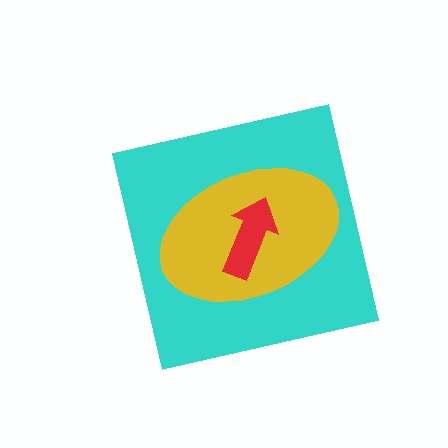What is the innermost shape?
The red arrow.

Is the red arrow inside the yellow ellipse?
Yes.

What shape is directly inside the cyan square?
The yellow ellipse.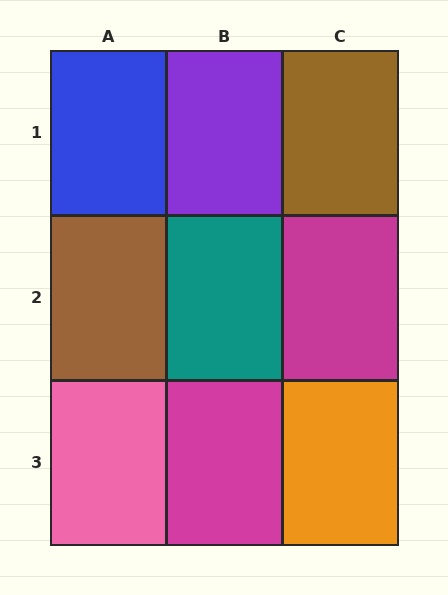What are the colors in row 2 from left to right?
Brown, teal, magenta.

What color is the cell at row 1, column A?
Blue.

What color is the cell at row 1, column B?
Purple.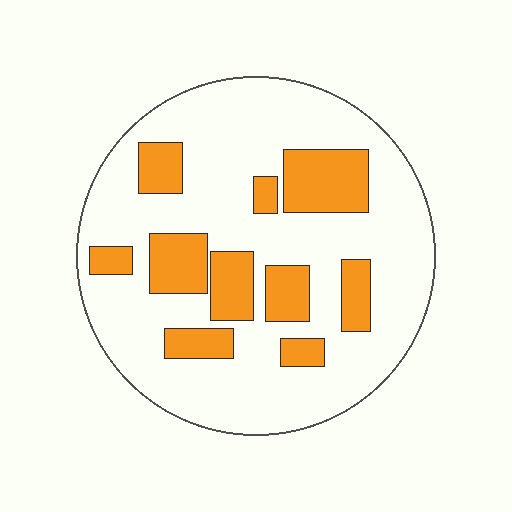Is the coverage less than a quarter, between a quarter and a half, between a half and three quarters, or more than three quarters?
Less than a quarter.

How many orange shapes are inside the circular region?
10.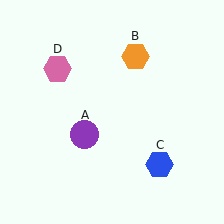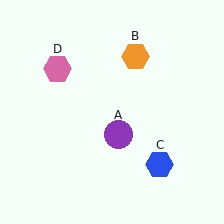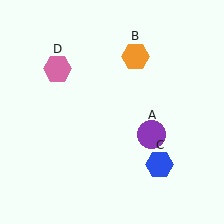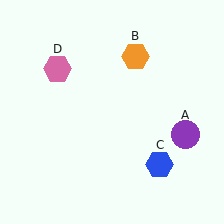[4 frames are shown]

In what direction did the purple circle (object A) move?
The purple circle (object A) moved right.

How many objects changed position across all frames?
1 object changed position: purple circle (object A).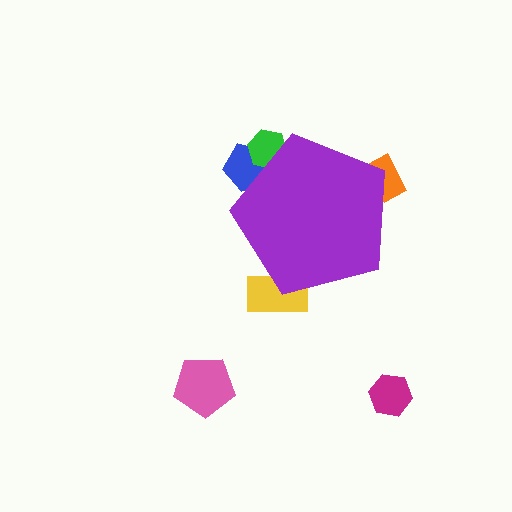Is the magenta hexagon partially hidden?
No, the magenta hexagon is fully visible.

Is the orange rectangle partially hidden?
Yes, the orange rectangle is partially hidden behind the purple pentagon.